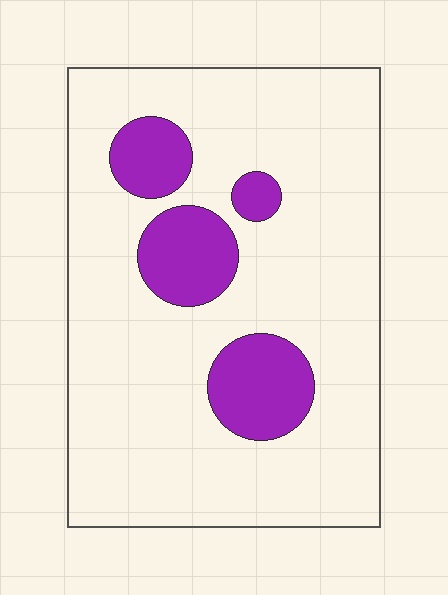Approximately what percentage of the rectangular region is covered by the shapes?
Approximately 15%.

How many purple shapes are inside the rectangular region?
4.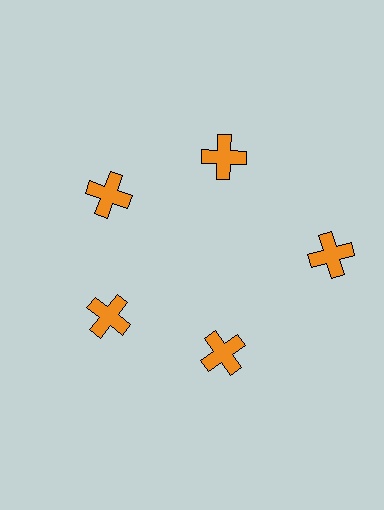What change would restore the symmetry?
The symmetry would be restored by moving it inward, back onto the ring so that all 5 crosses sit at equal angles and equal distance from the center.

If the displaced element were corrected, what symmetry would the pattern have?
It would have 5-fold rotational symmetry — the pattern would map onto itself every 72 degrees.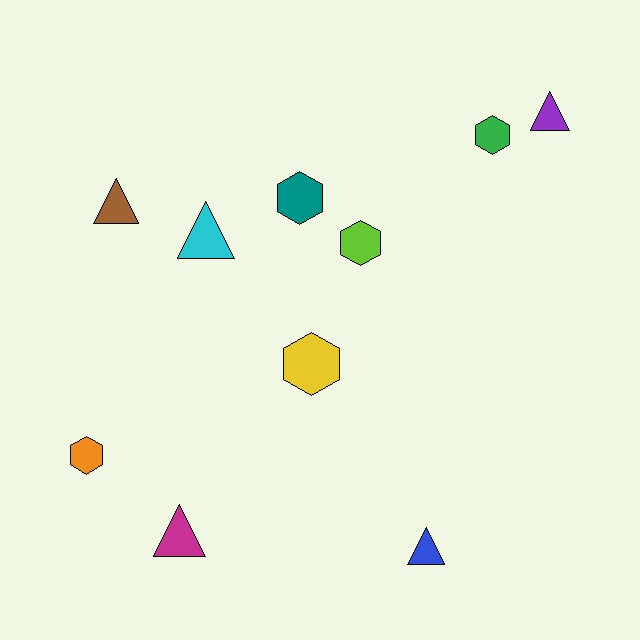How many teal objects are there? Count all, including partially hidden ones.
There is 1 teal object.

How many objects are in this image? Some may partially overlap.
There are 10 objects.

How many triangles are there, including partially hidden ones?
There are 5 triangles.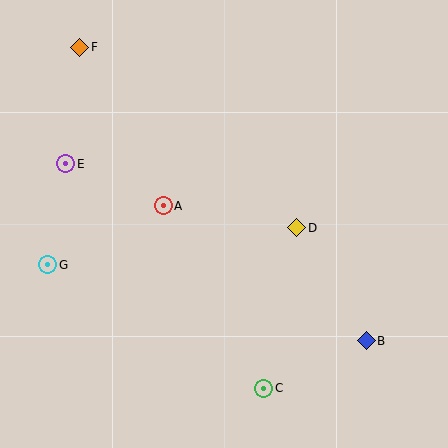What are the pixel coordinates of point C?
Point C is at (264, 388).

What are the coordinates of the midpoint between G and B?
The midpoint between G and B is at (207, 303).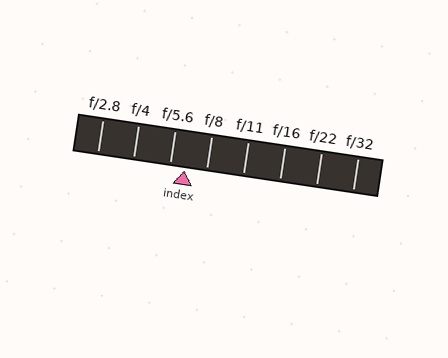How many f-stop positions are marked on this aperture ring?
There are 8 f-stop positions marked.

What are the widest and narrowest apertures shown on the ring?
The widest aperture shown is f/2.8 and the narrowest is f/32.